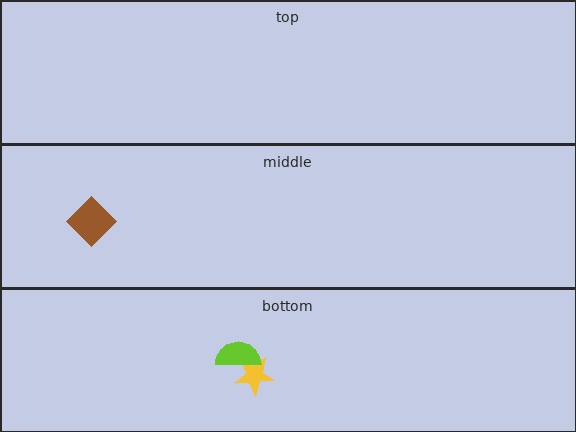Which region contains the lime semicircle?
The bottom region.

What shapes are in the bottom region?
The yellow star, the lime semicircle.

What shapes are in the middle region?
The brown diamond.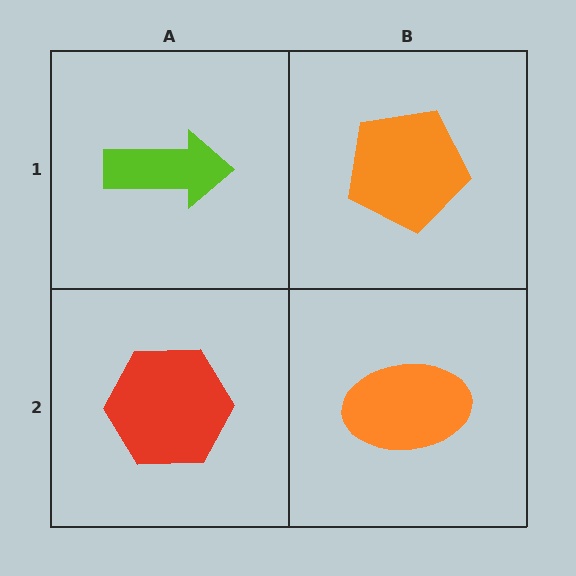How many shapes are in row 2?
2 shapes.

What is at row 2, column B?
An orange ellipse.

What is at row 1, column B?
An orange pentagon.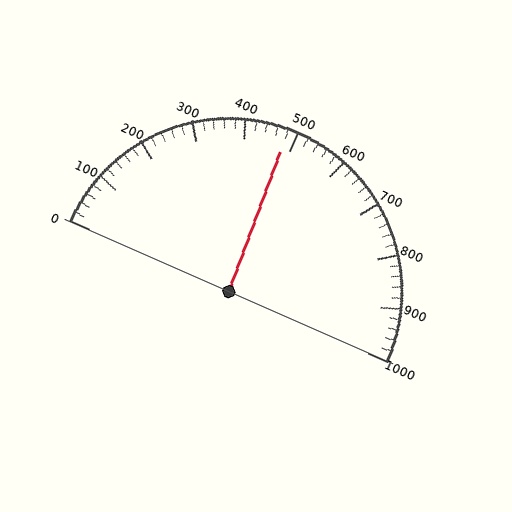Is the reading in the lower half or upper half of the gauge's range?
The reading is in the lower half of the range (0 to 1000).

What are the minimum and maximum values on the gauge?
The gauge ranges from 0 to 1000.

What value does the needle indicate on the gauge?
The needle indicates approximately 480.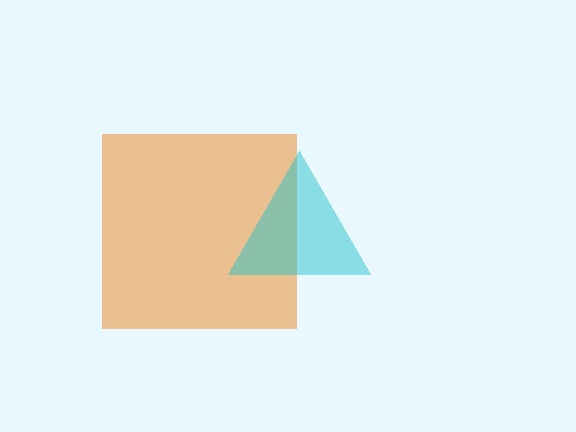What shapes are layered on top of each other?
The layered shapes are: an orange square, a cyan triangle.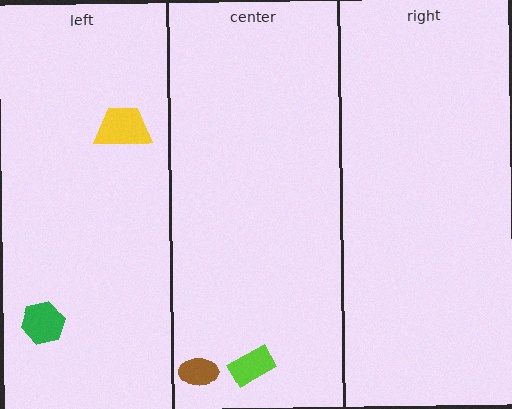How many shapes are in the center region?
2.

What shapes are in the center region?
The lime rectangle, the brown ellipse.